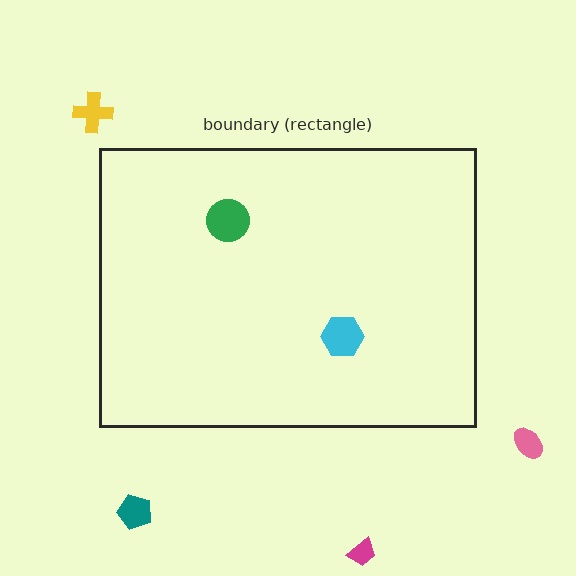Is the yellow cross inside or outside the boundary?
Outside.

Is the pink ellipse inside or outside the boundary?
Outside.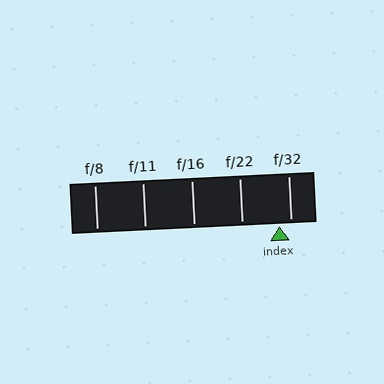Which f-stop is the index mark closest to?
The index mark is closest to f/32.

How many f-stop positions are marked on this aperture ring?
There are 5 f-stop positions marked.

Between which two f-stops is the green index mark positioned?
The index mark is between f/22 and f/32.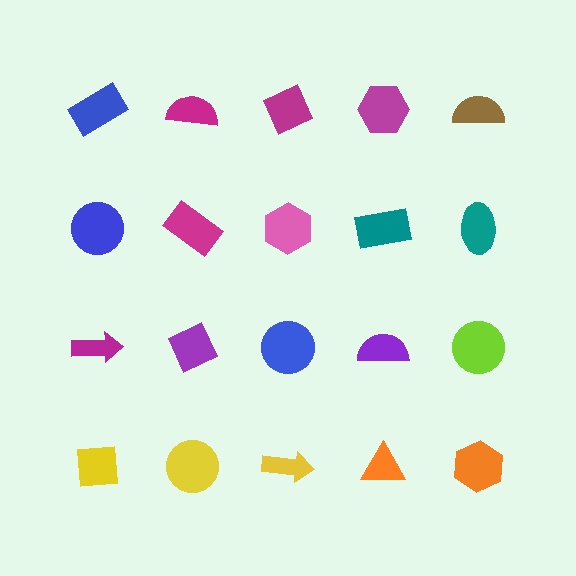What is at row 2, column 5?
A teal ellipse.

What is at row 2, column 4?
A teal rectangle.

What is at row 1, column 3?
A magenta diamond.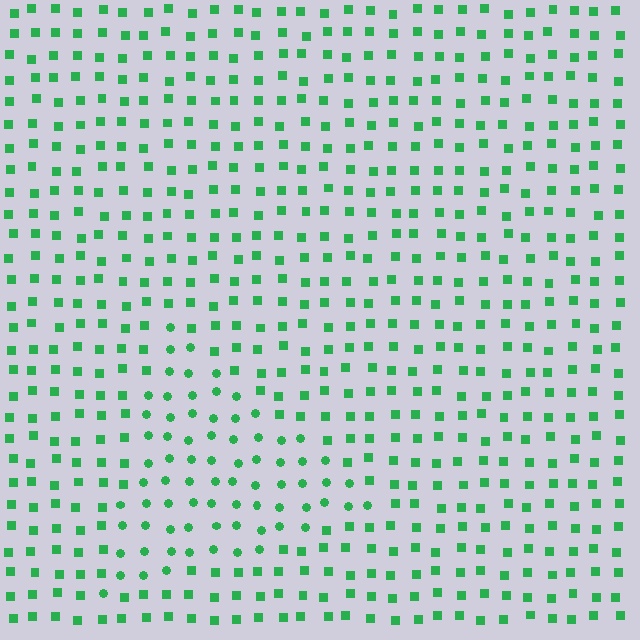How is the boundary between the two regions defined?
The boundary is defined by a change in element shape: circles inside vs. squares outside. All elements share the same color and spacing.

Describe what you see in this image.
The image is filled with small green elements arranged in a uniform grid. A triangle-shaped region contains circles, while the surrounding area contains squares. The boundary is defined purely by the change in element shape.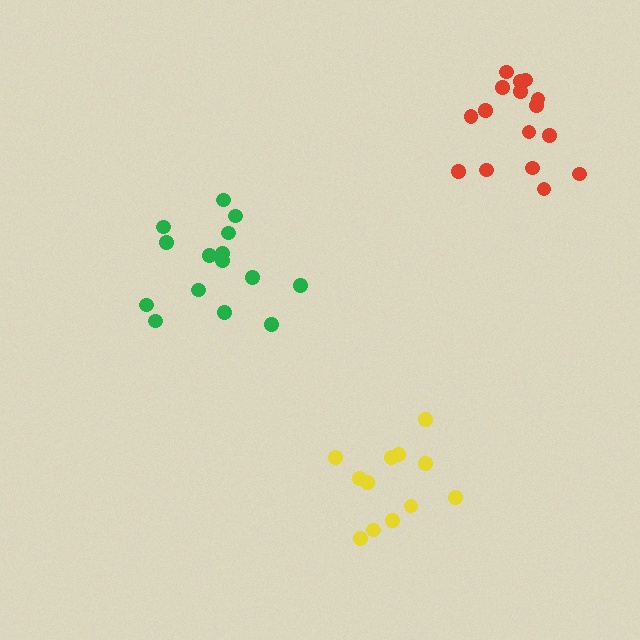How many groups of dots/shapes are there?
There are 3 groups.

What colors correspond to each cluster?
The clusters are colored: red, yellow, green.